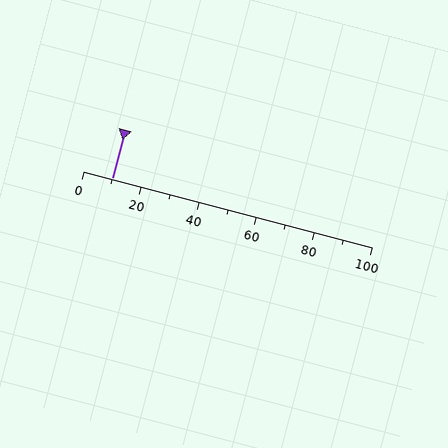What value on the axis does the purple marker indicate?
The marker indicates approximately 10.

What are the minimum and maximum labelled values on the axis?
The axis runs from 0 to 100.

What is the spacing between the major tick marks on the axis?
The major ticks are spaced 20 apart.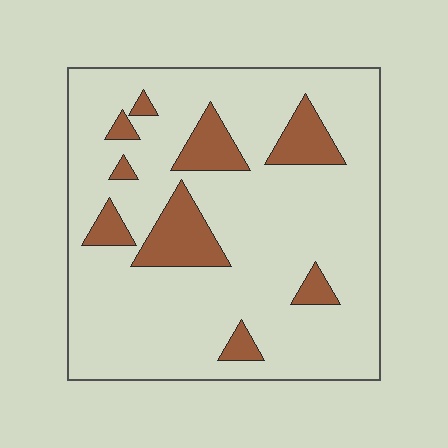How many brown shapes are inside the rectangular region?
9.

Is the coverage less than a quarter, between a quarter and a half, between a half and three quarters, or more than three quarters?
Less than a quarter.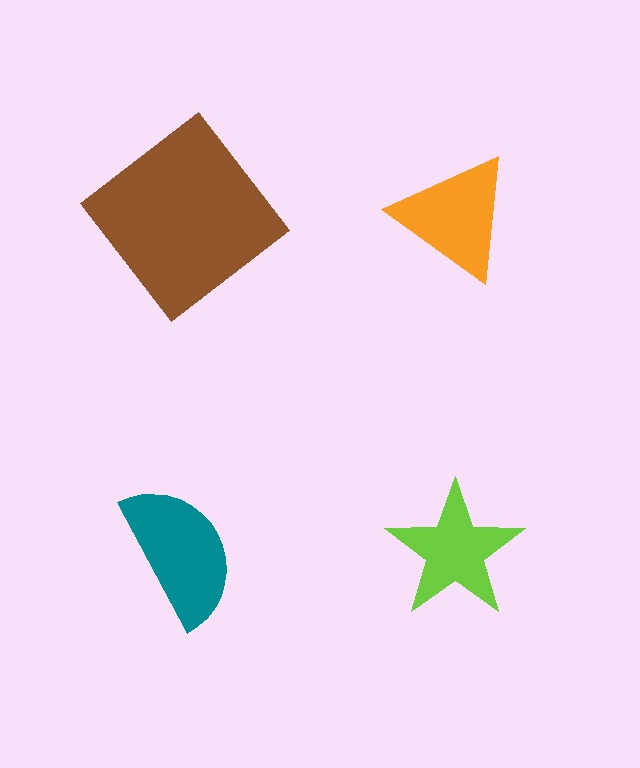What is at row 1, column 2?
An orange triangle.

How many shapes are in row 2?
2 shapes.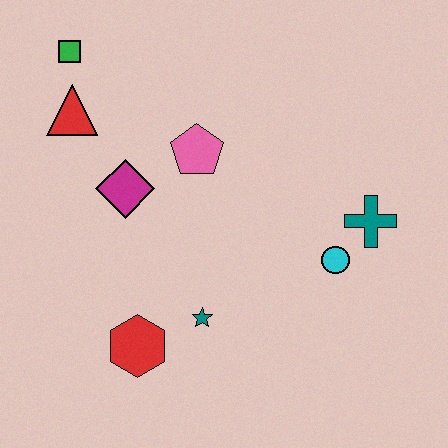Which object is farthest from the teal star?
The green square is farthest from the teal star.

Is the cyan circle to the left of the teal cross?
Yes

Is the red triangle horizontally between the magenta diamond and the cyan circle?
No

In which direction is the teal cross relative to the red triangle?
The teal cross is to the right of the red triangle.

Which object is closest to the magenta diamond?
The pink pentagon is closest to the magenta diamond.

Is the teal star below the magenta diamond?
Yes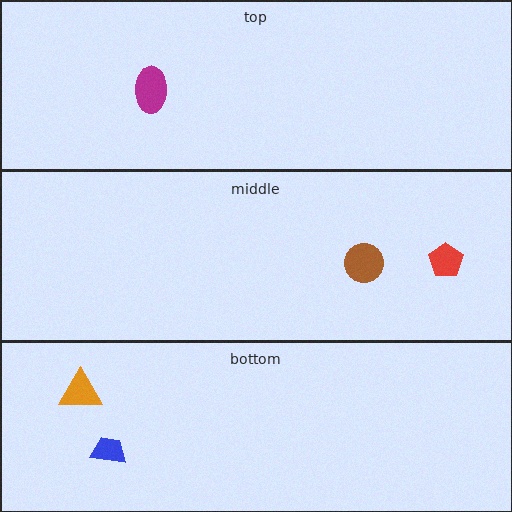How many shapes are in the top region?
1.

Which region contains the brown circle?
The middle region.